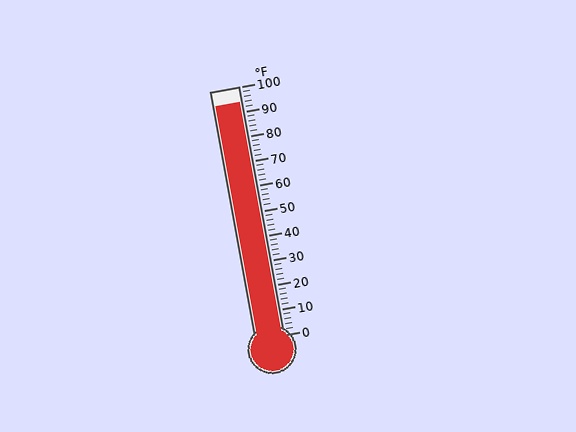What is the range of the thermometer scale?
The thermometer scale ranges from 0°F to 100°F.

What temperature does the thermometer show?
The thermometer shows approximately 94°F.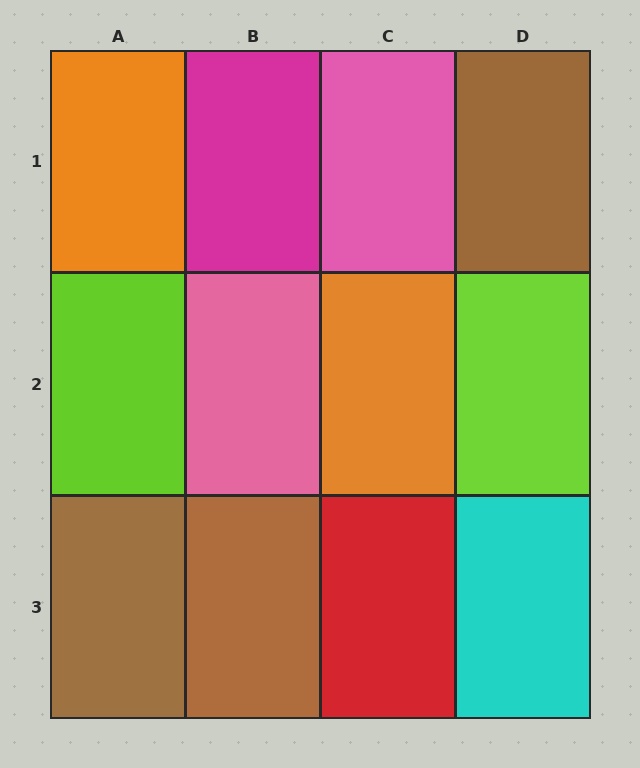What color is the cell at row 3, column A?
Brown.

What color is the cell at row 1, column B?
Magenta.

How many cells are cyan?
1 cell is cyan.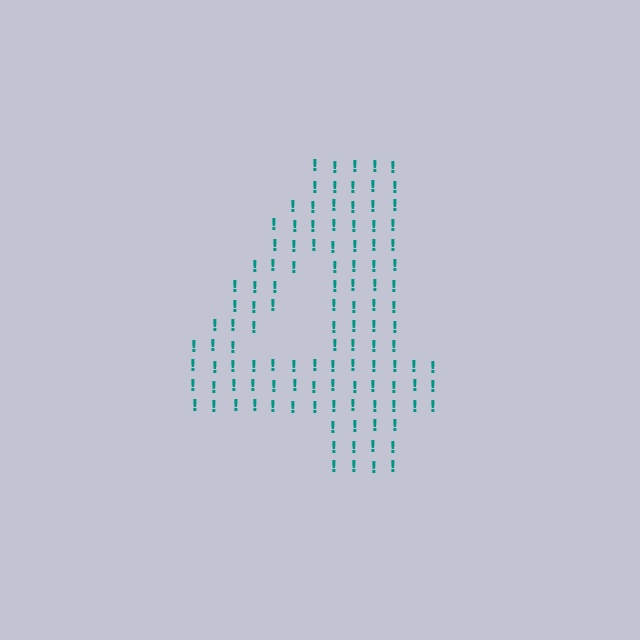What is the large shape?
The large shape is the digit 4.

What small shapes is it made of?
It is made of small exclamation marks.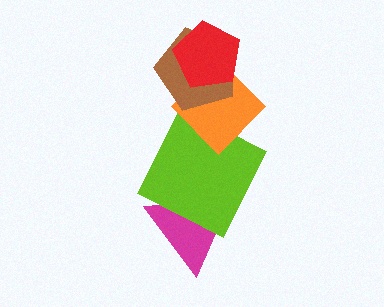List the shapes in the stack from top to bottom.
From top to bottom: the red pentagon, the brown pentagon, the orange diamond, the lime square, the magenta triangle.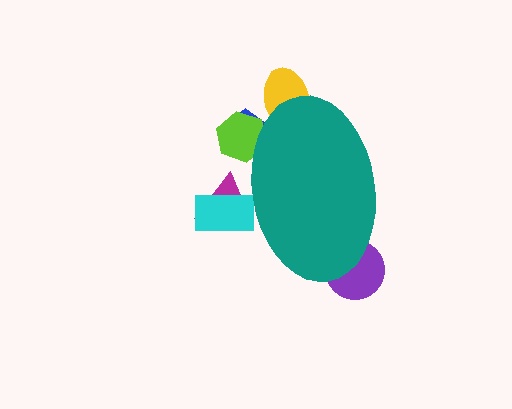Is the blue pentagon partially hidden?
Yes, the blue pentagon is partially hidden behind the teal ellipse.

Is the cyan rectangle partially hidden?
Yes, the cyan rectangle is partially hidden behind the teal ellipse.